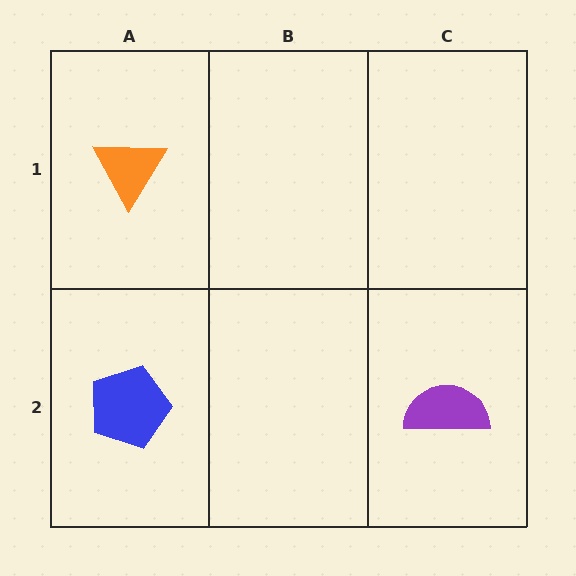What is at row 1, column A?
An orange triangle.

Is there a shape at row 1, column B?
No, that cell is empty.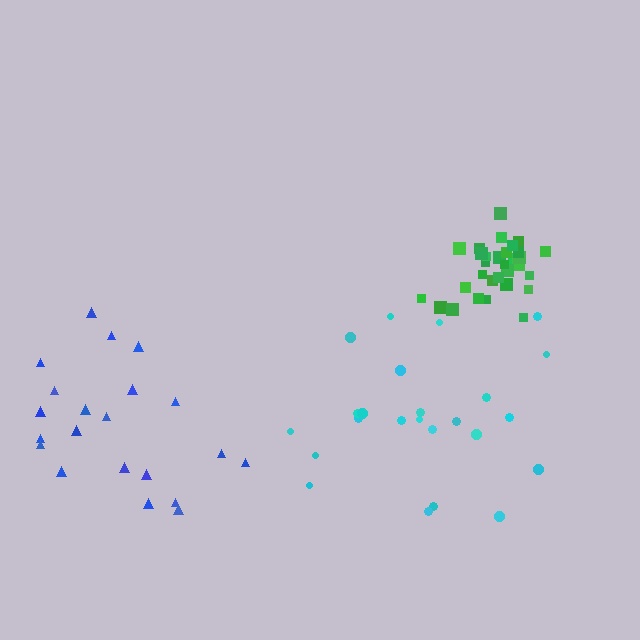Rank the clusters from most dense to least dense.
green, cyan, blue.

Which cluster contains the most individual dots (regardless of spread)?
Green (31).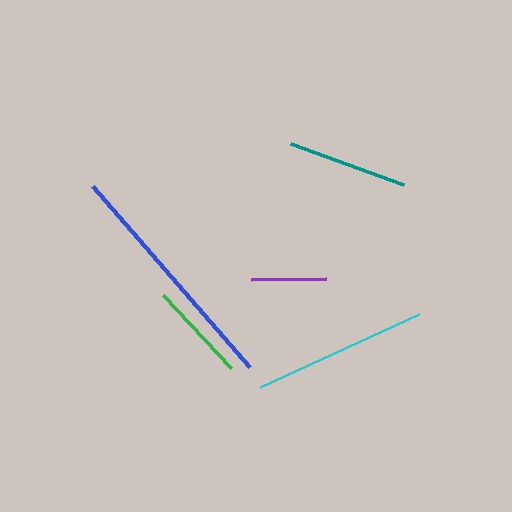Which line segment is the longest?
The blue line is the longest at approximately 239 pixels.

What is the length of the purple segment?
The purple segment is approximately 75 pixels long.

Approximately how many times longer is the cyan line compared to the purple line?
The cyan line is approximately 2.3 times the length of the purple line.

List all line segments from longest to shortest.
From longest to shortest: blue, cyan, teal, green, purple.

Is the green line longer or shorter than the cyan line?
The cyan line is longer than the green line.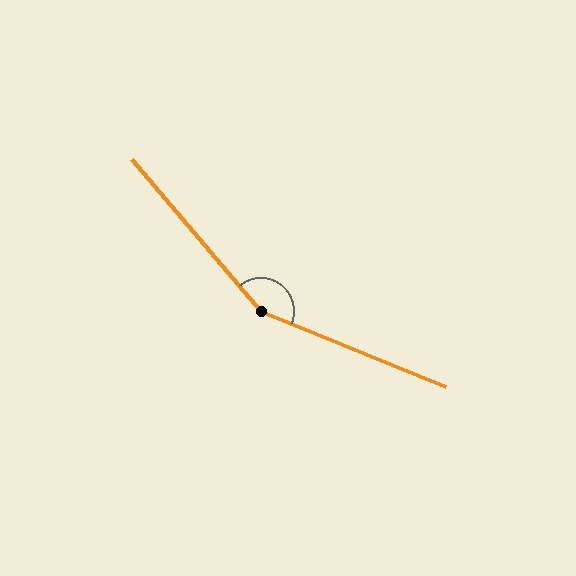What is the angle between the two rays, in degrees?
Approximately 152 degrees.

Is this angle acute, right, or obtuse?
It is obtuse.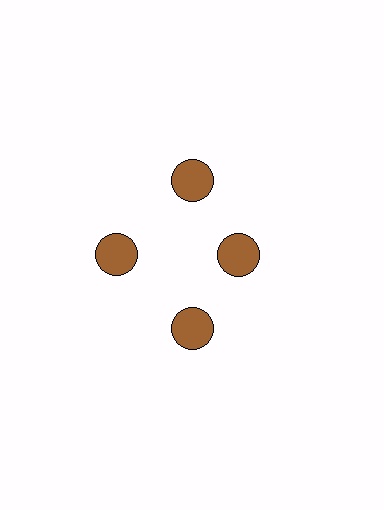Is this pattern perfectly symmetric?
No. The 4 brown circles are arranged in a ring, but one element near the 3 o'clock position is pulled inward toward the center, breaking the 4-fold rotational symmetry.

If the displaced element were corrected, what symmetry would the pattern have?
It would have 4-fold rotational symmetry — the pattern would map onto itself every 90 degrees.